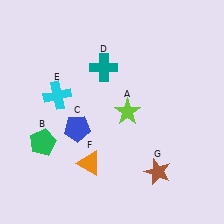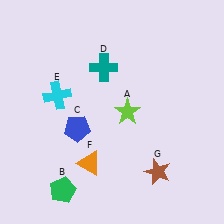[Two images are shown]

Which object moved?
The green pentagon (B) moved down.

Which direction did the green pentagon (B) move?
The green pentagon (B) moved down.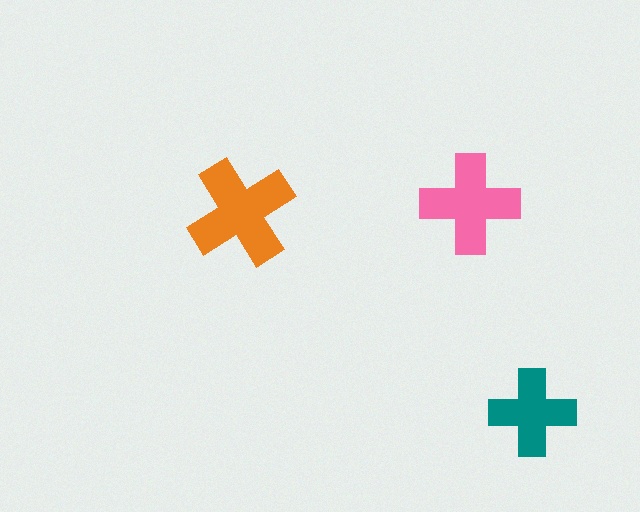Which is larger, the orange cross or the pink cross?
The orange one.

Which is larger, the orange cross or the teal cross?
The orange one.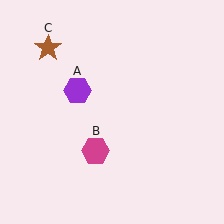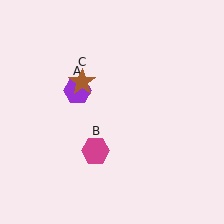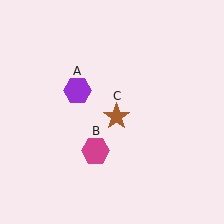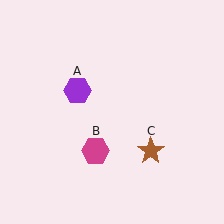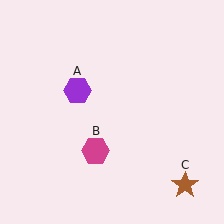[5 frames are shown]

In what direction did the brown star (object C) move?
The brown star (object C) moved down and to the right.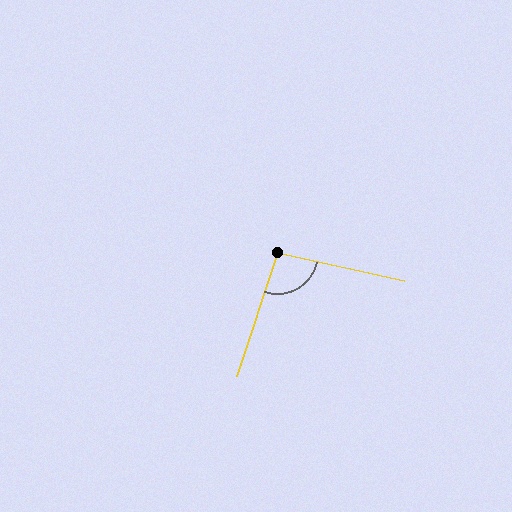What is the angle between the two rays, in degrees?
Approximately 96 degrees.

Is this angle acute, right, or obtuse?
It is obtuse.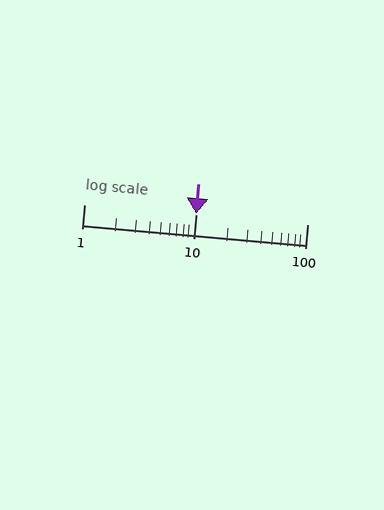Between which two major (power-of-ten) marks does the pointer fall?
The pointer is between 10 and 100.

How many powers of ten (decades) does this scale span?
The scale spans 2 decades, from 1 to 100.